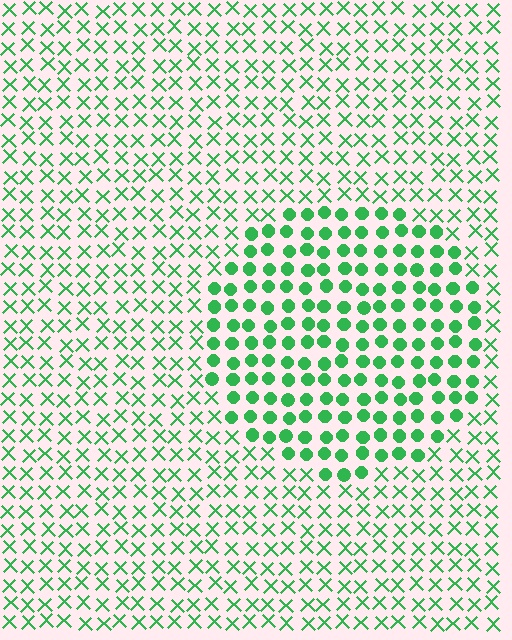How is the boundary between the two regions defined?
The boundary is defined by a change in element shape: circles inside vs. X marks outside. All elements share the same color and spacing.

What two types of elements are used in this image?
The image uses circles inside the circle region and X marks outside it.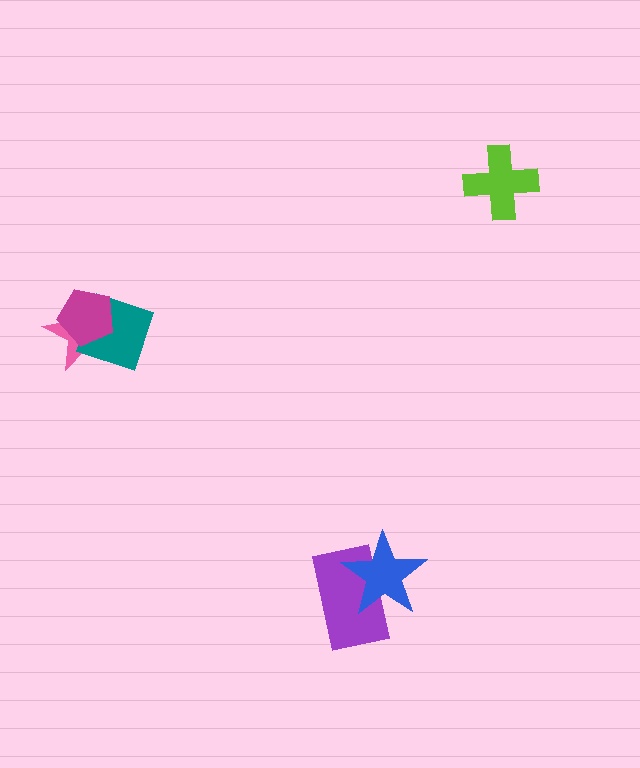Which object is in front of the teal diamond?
The magenta pentagon is in front of the teal diamond.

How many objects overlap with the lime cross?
0 objects overlap with the lime cross.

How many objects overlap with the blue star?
1 object overlaps with the blue star.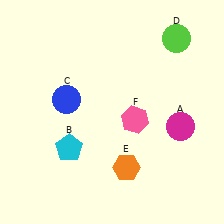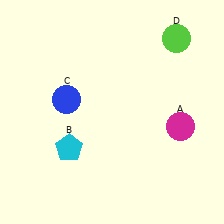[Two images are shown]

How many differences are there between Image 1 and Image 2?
There are 2 differences between the two images.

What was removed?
The pink hexagon (F), the orange hexagon (E) were removed in Image 2.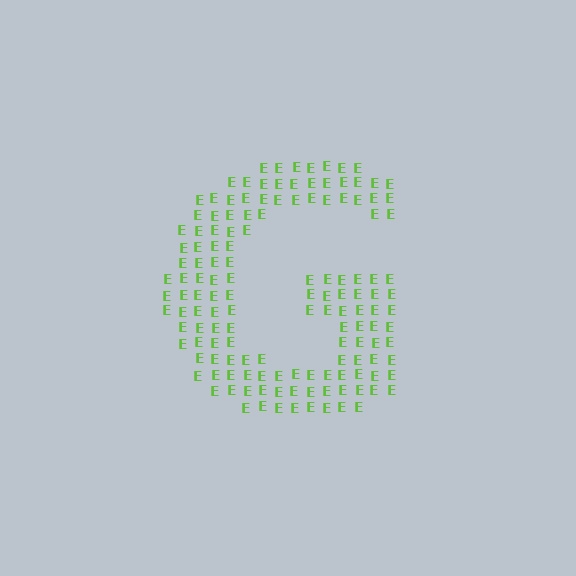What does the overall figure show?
The overall figure shows the letter G.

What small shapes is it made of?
It is made of small letter E's.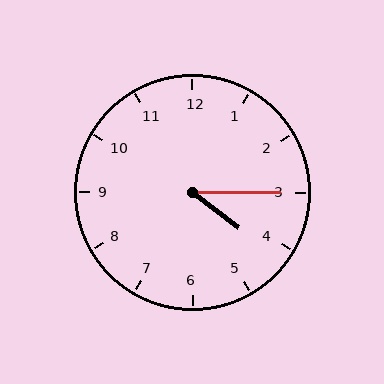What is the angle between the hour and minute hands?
Approximately 38 degrees.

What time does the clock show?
4:15.